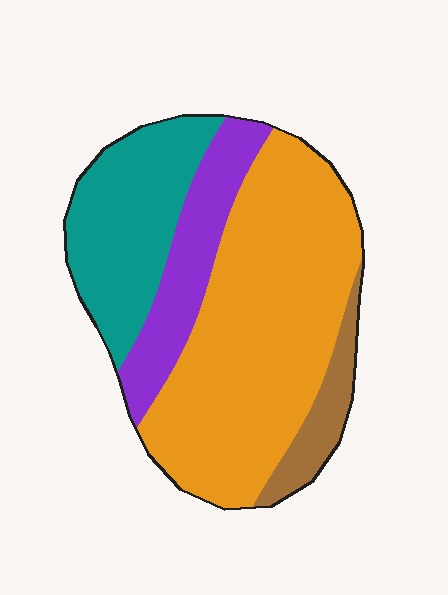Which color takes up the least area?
Brown, at roughly 10%.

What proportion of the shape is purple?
Purple takes up less than a sixth of the shape.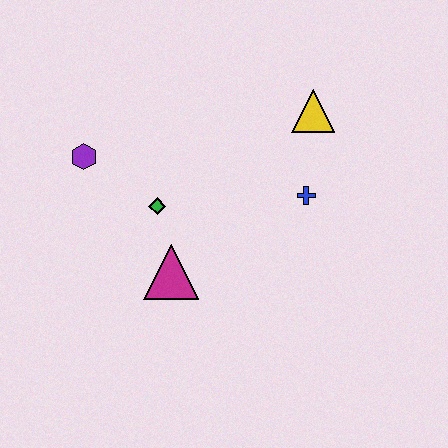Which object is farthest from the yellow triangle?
The purple hexagon is farthest from the yellow triangle.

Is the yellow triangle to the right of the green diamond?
Yes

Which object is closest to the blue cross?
The yellow triangle is closest to the blue cross.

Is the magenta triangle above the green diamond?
No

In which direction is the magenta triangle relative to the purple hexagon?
The magenta triangle is below the purple hexagon.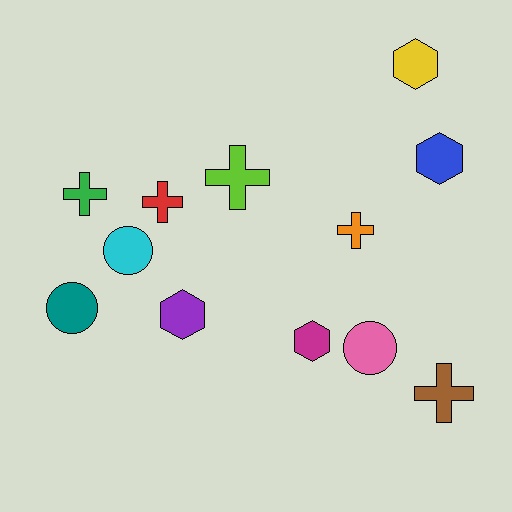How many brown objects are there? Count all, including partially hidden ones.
There is 1 brown object.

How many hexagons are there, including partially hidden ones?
There are 4 hexagons.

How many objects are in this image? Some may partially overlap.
There are 12 objects.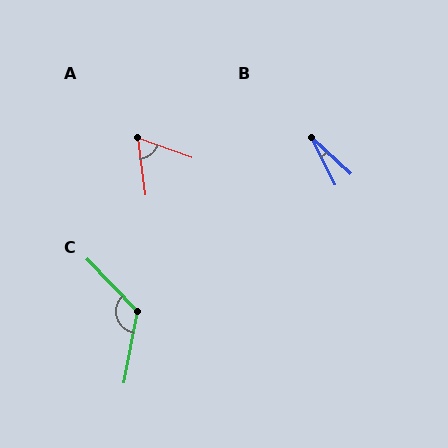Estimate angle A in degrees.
Approximately 64 degrees.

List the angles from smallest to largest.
B (21°), A (64°), C (126°).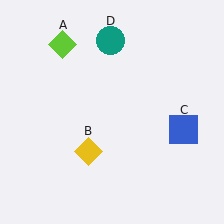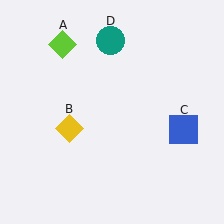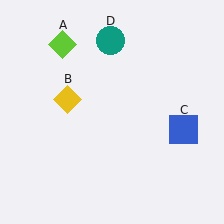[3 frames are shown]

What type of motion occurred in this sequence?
The yellow diamond (object B) rotated clockwise around the center of the scene.